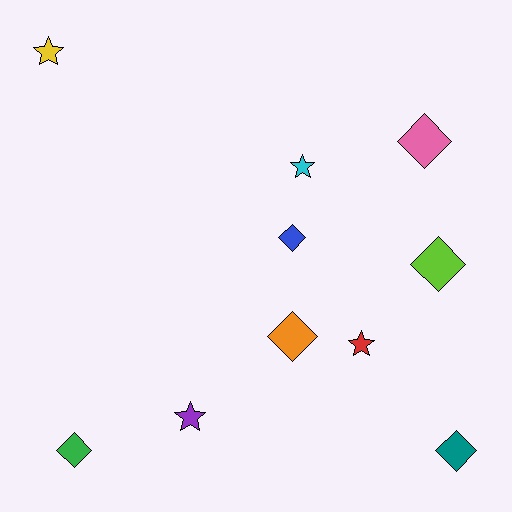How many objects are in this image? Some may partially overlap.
There are 10 objects.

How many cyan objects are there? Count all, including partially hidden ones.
There is 1 cyan object.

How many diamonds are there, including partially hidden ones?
There are 6 diamonds.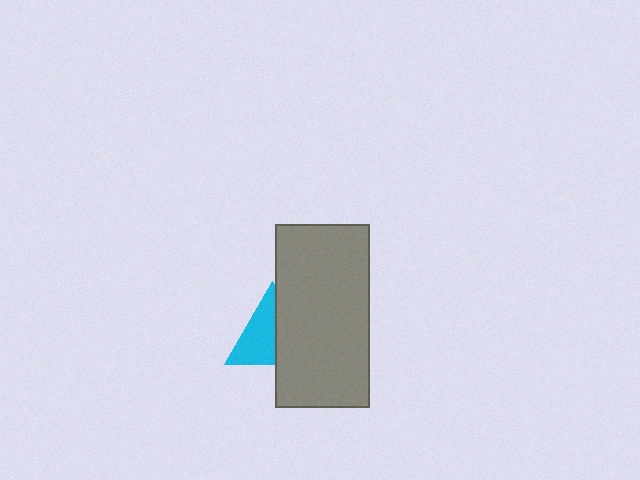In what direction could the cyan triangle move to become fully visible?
The cyan triangle could move left. That would shift it out from behind the gray rectangle entirely.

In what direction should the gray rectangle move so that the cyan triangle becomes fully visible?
The gray rectangle should move right. That is the shortest direction to clear the overlap and leave the cyan triangle fully visible.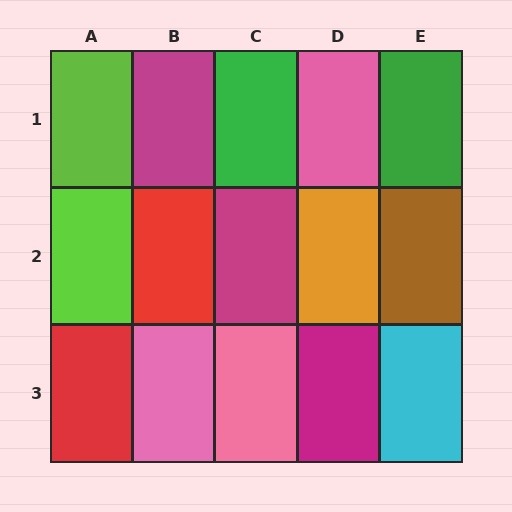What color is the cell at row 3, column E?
Cyan.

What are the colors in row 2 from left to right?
Lime, red, magenta, orange, brown.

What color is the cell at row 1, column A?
Lime.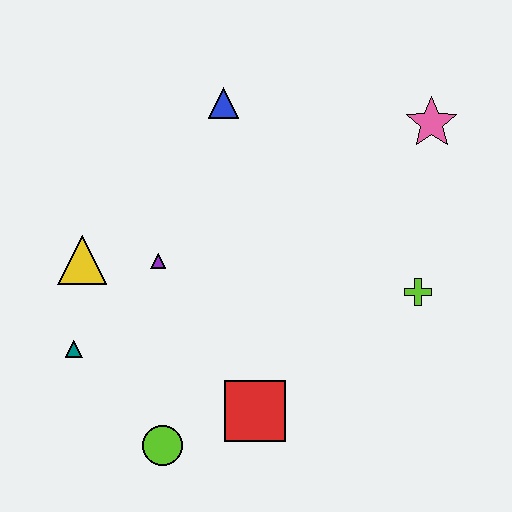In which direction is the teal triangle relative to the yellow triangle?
The teal triangle is below the yellow triangle.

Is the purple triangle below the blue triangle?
Yes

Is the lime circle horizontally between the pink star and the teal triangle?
Yes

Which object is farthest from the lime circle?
The pink star is farthest from the lime circle.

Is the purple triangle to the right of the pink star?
No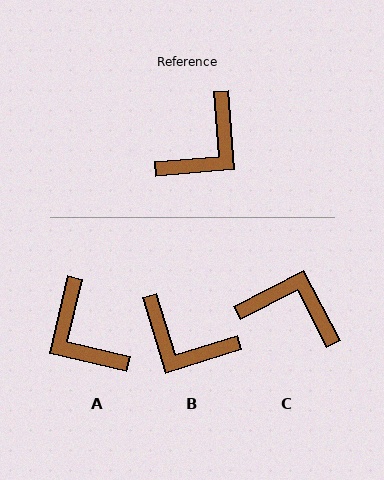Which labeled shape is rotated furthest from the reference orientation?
C, about 112 degrees away.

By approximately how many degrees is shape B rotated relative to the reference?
Approximately 78 degrees clockwise.